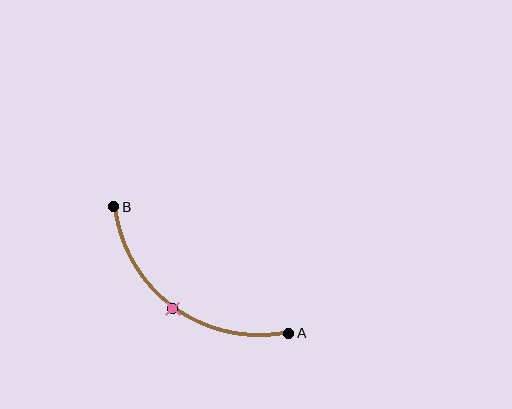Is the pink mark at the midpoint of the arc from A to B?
Yes. The pink mark lies on the arc at equal arc-length from both A and B — it is the arc midpoint.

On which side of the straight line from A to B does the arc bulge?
The arc bulges below and to the left of the straight line connecting A and B.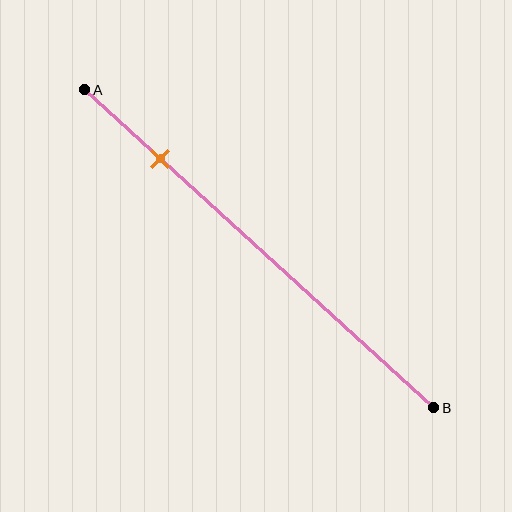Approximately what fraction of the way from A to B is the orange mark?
The orange mark is approximately 20% of the way from A to B.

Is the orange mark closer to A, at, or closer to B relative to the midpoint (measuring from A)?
The orange mark is closer to point A than the midpoint of segment AB.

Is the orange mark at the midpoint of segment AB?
No, the mark is at about 20% from A, not at the 50% midpoint.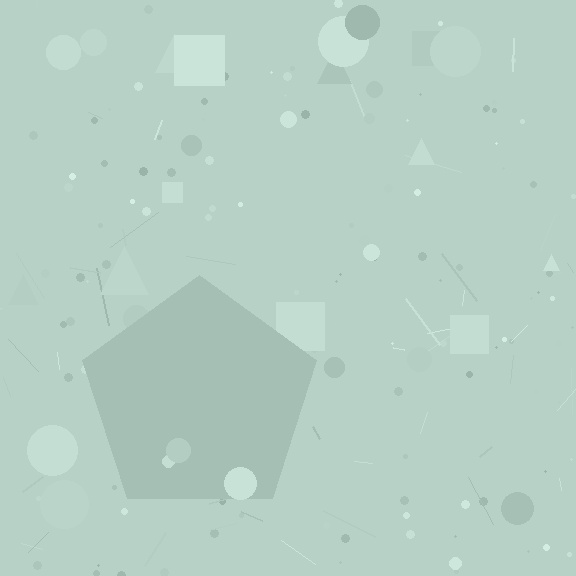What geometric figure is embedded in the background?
A pentagon is embedded in the background.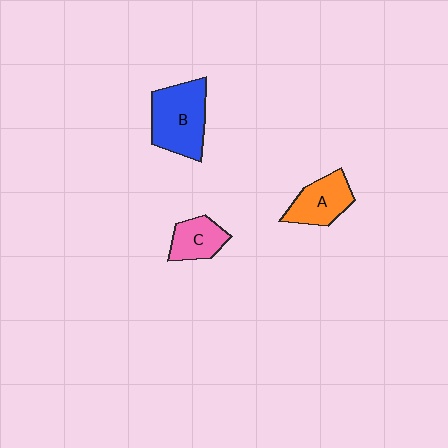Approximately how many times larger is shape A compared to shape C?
Approximately 1.2 times.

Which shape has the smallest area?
Shape C (pink).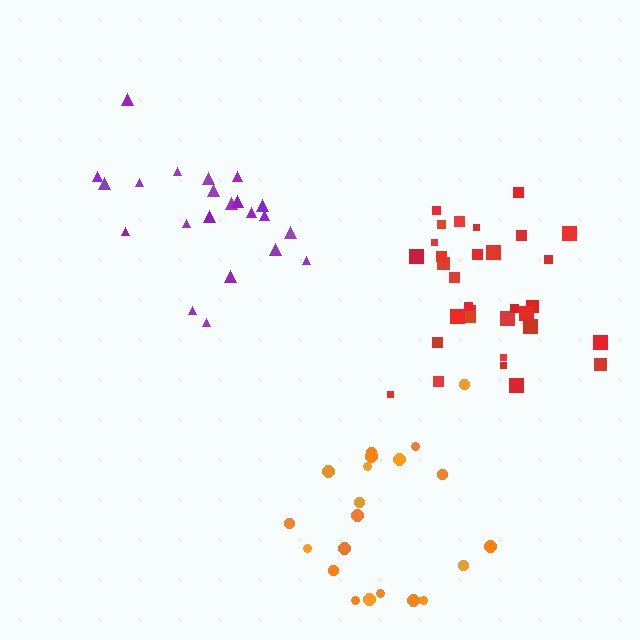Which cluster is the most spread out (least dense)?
Purple.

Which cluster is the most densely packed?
Red.